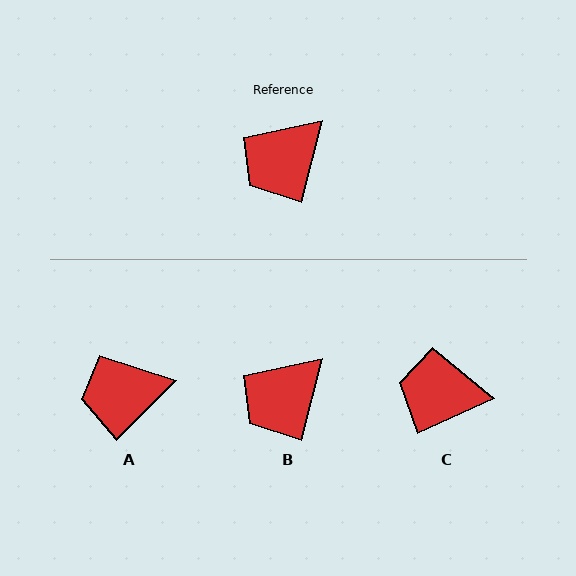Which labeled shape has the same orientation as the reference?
B.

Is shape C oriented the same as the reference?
No, it is off by about 51 degrees.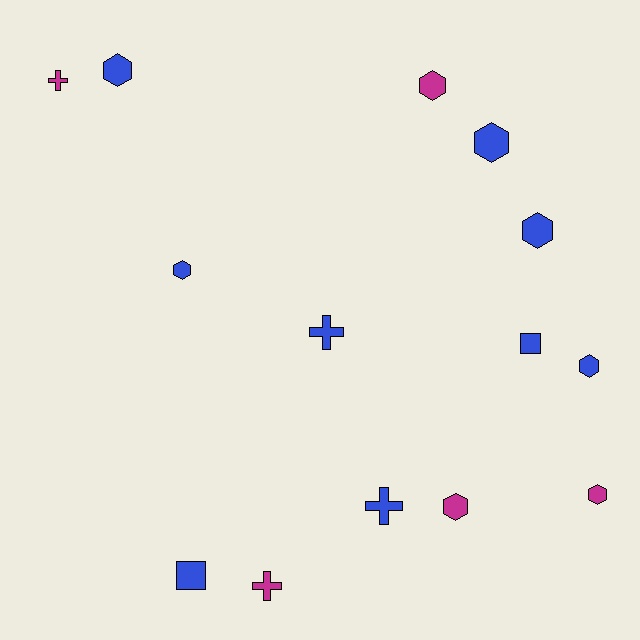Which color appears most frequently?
Blue, with 9 objects.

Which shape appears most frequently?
Hexagon, with 8 objects.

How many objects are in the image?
There are 14 objects.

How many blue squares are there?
There are 2 blue squares.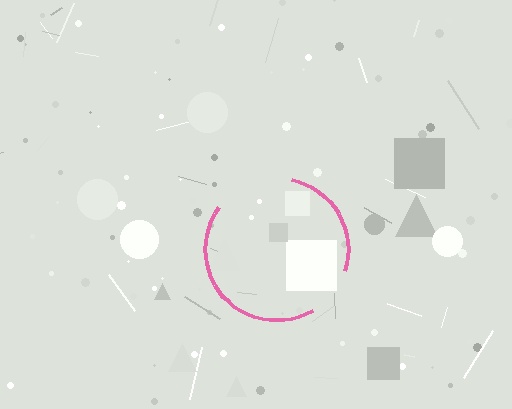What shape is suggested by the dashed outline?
The dashed outline suggests a circle.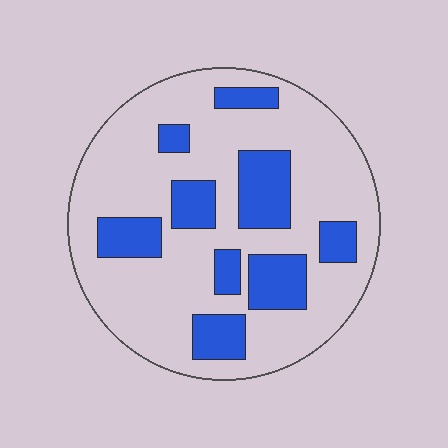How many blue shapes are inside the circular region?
9.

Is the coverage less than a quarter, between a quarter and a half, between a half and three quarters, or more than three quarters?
Between a quarter and a half.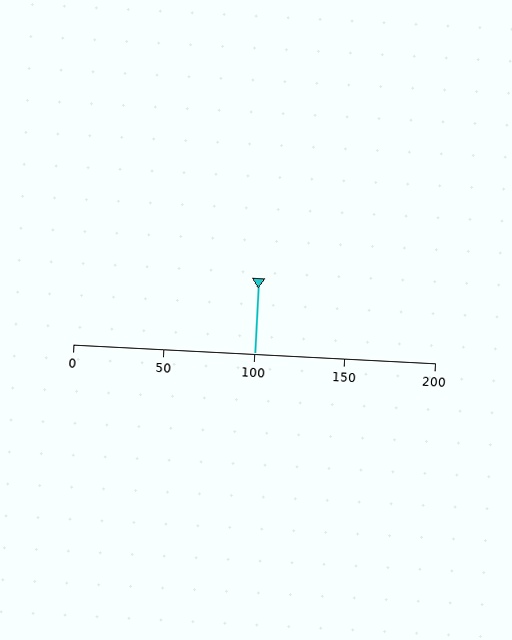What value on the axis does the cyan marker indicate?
The marker indicates approximately 100.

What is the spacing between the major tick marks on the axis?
The major ticks are spaced 50 apart.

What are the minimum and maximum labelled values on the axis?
The axis runs from 0 to 200.